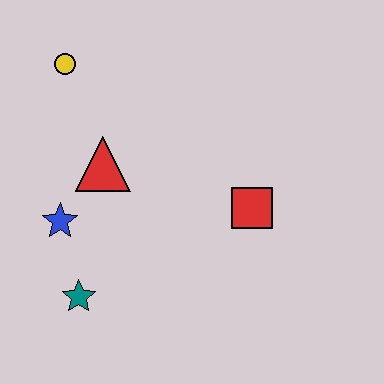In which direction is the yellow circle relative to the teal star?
The yellow circle is above the teal star.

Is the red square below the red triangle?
Yes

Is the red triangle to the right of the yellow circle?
Yes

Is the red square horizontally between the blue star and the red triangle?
No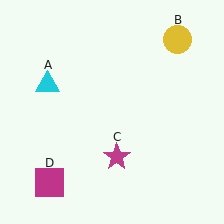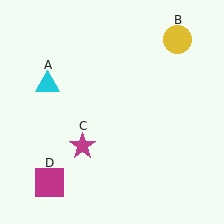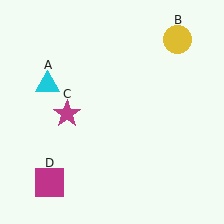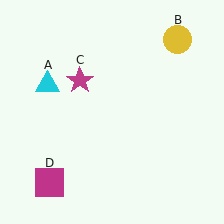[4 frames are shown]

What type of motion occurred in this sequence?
The magenta star (object C) rotated clockwise around the center of the scene.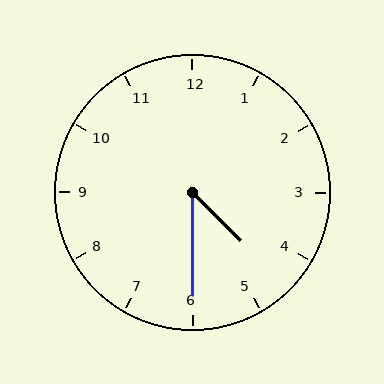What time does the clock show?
4:30.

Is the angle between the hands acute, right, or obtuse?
It is acute.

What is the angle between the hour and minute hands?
Approximately 45 degrees.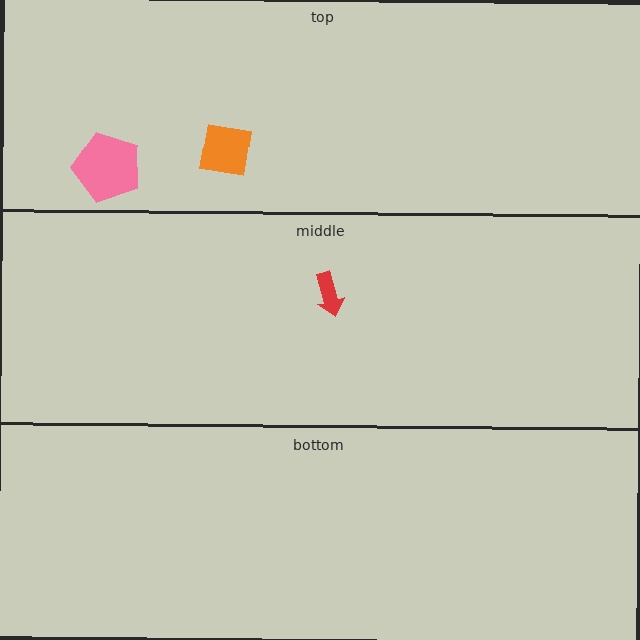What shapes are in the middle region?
The red arrow.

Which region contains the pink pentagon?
The top region.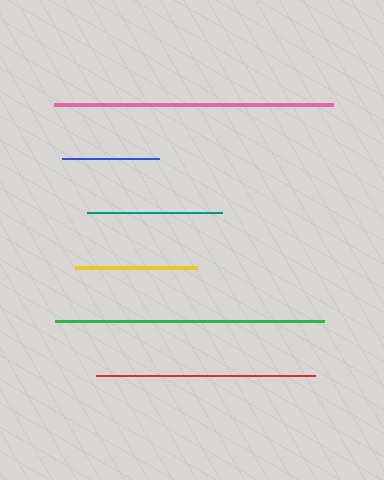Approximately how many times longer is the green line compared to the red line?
The green line is approximately 1.2 times the length of the red line.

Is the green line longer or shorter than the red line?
The green line is longer than the red line.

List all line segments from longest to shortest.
From longest to shortest: pink, green, red, teal, yellow, blue.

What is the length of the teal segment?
The teal segment is approximately 135 pixels long.